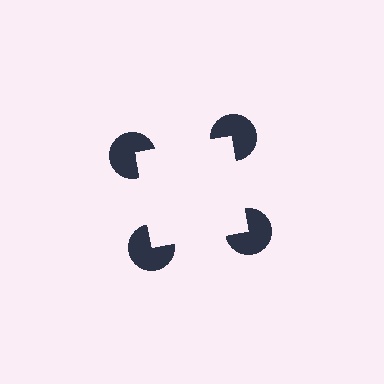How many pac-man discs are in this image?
There are 4 — one at each vertex of the illusory square.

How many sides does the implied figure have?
4 sides.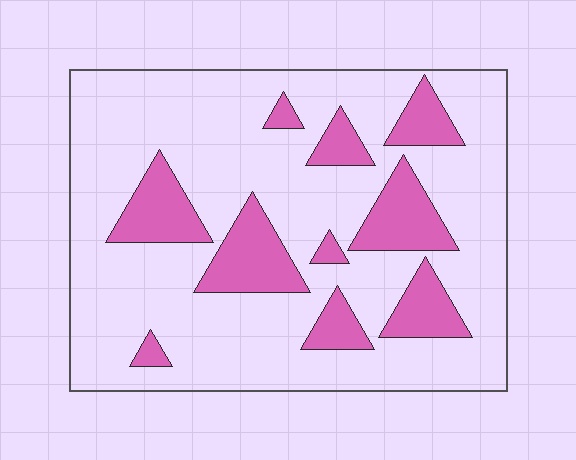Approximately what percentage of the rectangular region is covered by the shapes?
Approximately 20%.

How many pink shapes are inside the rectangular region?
10.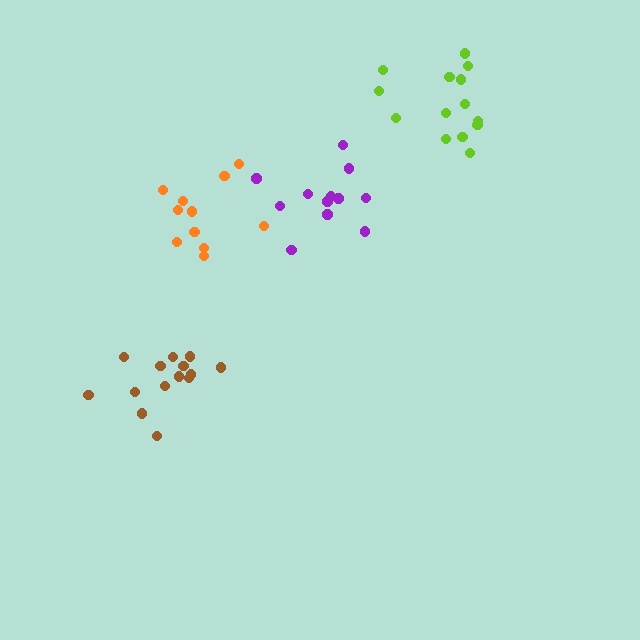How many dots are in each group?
Group 1: 11 dots, Group 2: 14 dots, Group 3: 12 dots, Group 4: 14 dots (51 total).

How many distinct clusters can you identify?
There are 4 distinct clusters.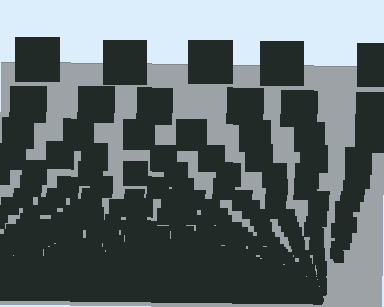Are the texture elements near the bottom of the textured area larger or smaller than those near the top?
Smaller. The gradient is inverted — elements near the bottom are smaller and denser.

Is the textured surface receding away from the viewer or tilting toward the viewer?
The surface appears to tilt toward the viewer. Texture elements get larger and sparser toward the top.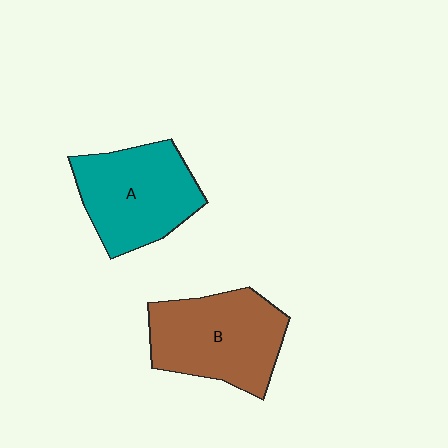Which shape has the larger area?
Shape B (brown).